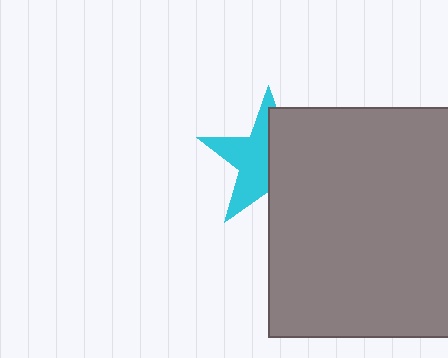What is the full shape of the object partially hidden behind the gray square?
The partially hidden object is a cyan star.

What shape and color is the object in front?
The object in front is a gray square.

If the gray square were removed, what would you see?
You would see the complete cyan star.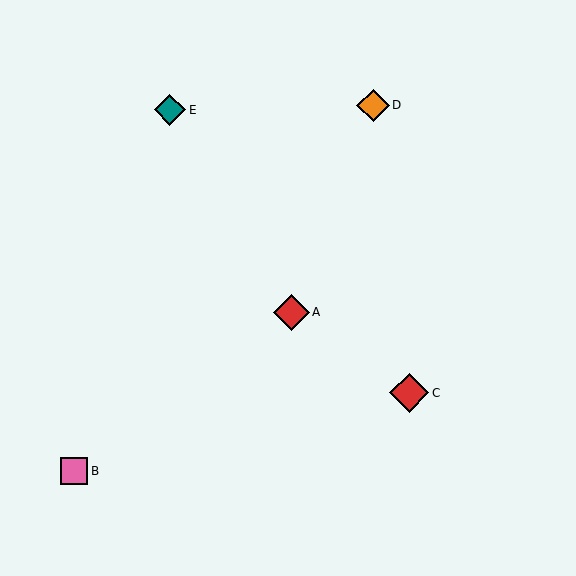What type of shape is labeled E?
Shape E is a teal diamond.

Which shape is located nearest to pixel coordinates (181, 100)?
The teal diamond (labeled E) at (170, 110) is nearest to that location.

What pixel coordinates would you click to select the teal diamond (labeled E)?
Click at (170, 110) to select the teal diamond E.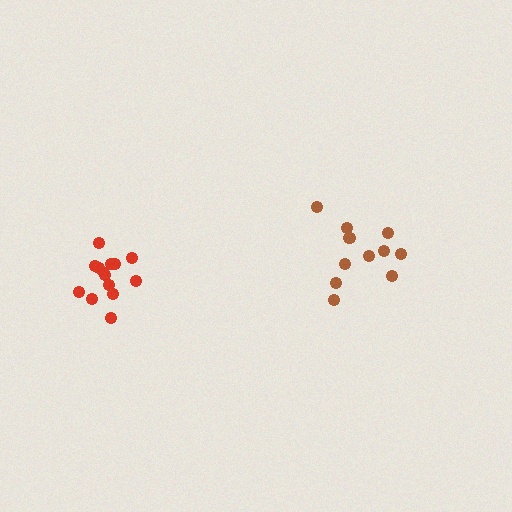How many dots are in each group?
Group 1: 11 dots, Group 2: 14 dots (25 total).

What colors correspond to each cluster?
The clusters are colored: brown, red.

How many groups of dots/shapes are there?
There are 2 groups.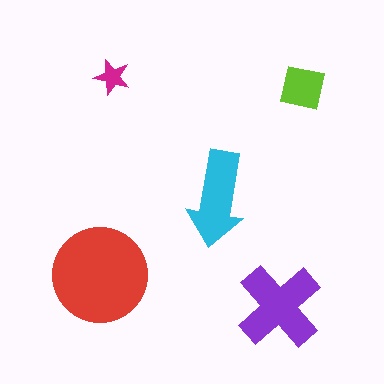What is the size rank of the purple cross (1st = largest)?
2nd.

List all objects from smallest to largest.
The magenta star, the lime square, the cyan arrow, the purple cross, the red circle.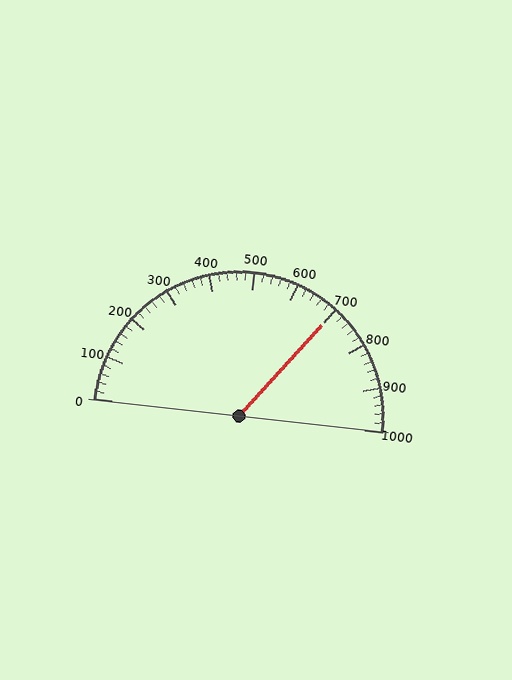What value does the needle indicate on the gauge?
The needle indicates approximately 700.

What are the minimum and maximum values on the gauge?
The gauge ranges from 0 to 1000.